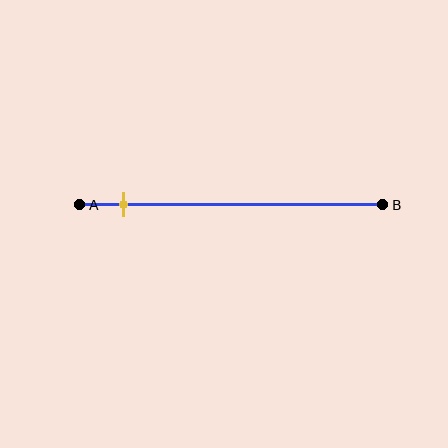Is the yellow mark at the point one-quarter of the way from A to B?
No, the mark is at about 15% from A, not at the 25% one-quarter point.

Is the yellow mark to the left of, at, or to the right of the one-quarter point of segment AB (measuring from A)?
The yellow mark is to the left of the one-quarter point of segment AB.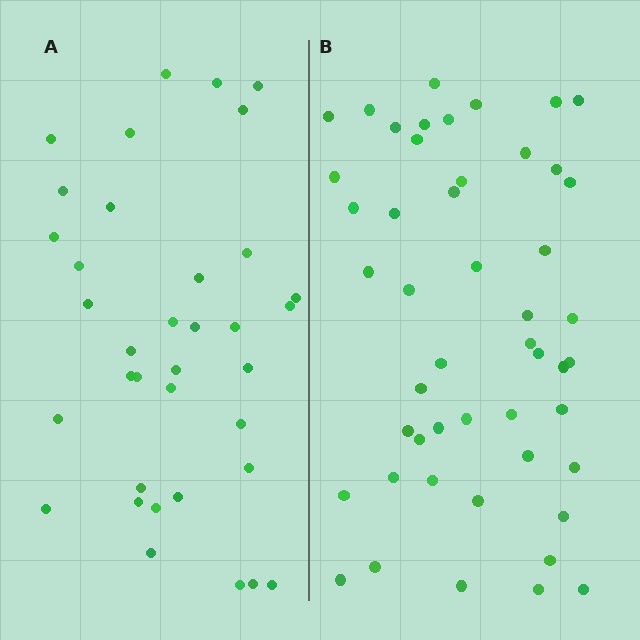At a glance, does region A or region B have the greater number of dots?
Region B (the right region) has more dots.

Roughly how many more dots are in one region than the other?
Region B has approximately 15 more dots than region A.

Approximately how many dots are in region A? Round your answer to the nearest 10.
About 40 dots. (The exact count is 36, which rounds to 40.)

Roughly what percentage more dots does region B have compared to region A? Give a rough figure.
About 35% more.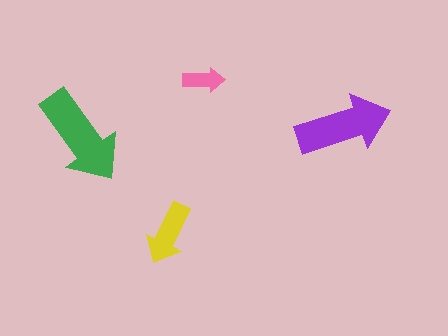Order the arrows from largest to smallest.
the green one, the purple one, the yellow one, the pink one.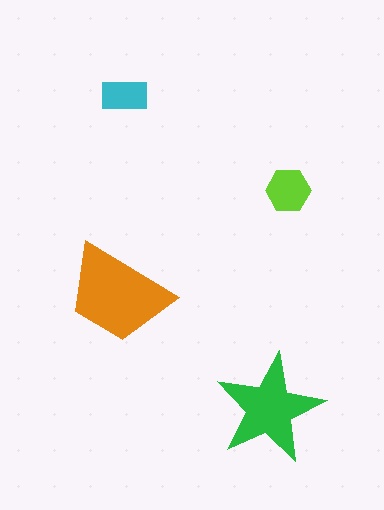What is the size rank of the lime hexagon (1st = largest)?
3rd.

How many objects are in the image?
There are 4 objects in the image.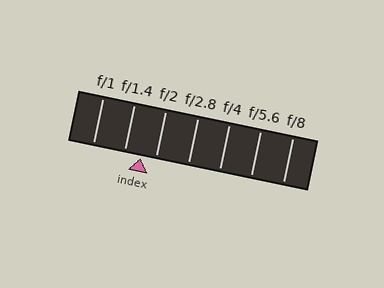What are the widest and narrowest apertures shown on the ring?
The widest aperture shown is f/1 and the narrowest is f/8.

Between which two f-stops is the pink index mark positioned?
The index mark is between f/1.4 and f/2.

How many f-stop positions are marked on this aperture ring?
There are 7 f-stop positions marked.